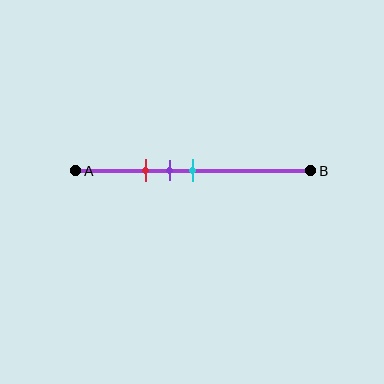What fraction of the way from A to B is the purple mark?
The purple mark is approximately 40% (0.4) of the way from A to B.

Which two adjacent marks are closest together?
The purple and cyan marks are the closest adjacent pair.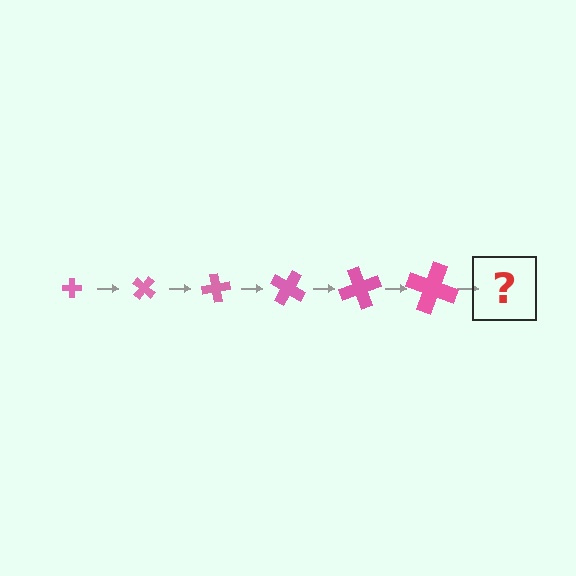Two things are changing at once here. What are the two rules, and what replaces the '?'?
The two rules are that the cross grows larger each step and it rotates 40 degrees each step. The '?' should be a cross, larger than the previous one and rotated 240 degrees from the start.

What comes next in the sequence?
The next element should be a cross, larger than the previous one and rotated 240 degrees from the start.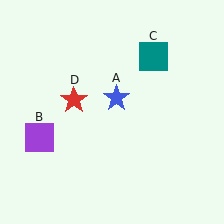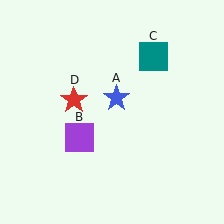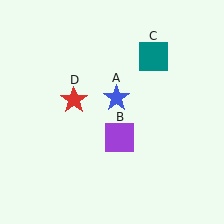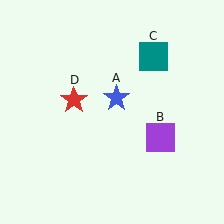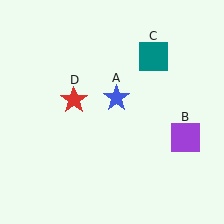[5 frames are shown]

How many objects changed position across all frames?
1 object changed position: purple square (object B).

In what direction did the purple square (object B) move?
The purple square (object B) moved right.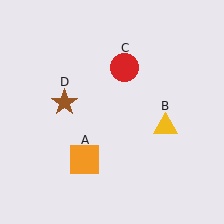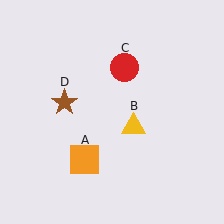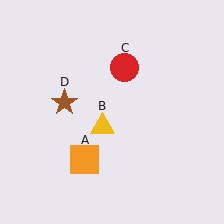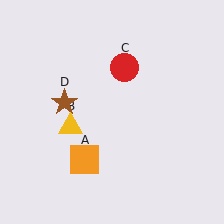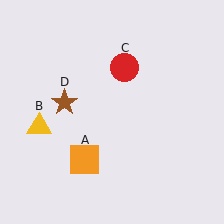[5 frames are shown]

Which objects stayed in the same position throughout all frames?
Orange square (object A) and red circle (object C) and brown star (object D) remained stationary.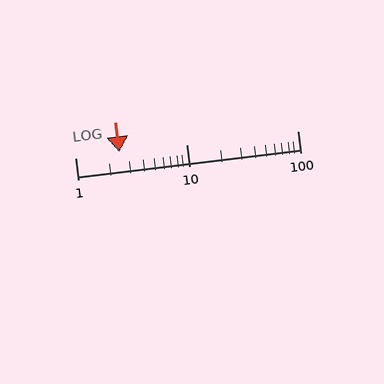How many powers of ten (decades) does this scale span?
The scale spans 2 decades, from 1 to 100.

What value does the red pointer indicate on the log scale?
The pointer indicates approximately 2.5.